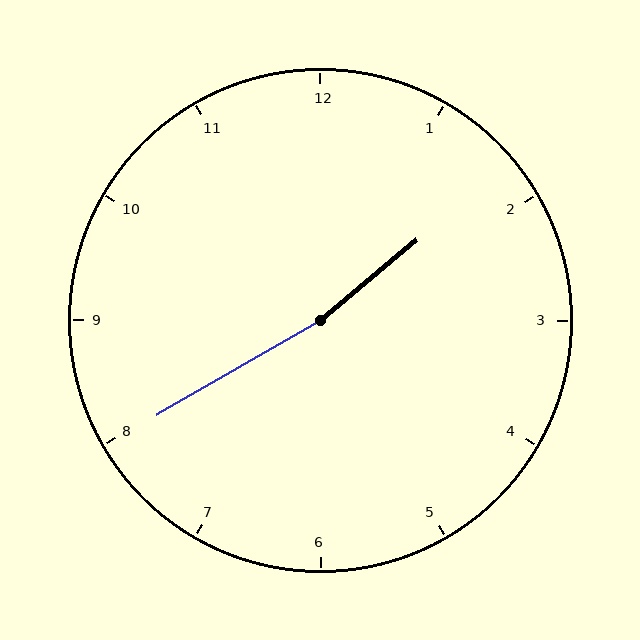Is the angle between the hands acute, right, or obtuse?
It is obtuse.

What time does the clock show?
1:40.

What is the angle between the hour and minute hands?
Approximately 170 degrees.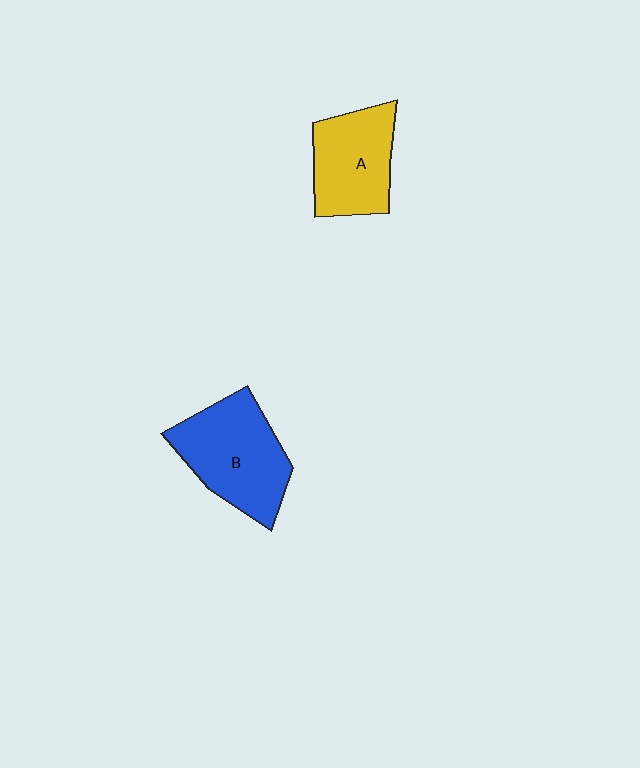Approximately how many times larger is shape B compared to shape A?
Approximately 1.2 times.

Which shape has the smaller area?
Shape A (yellow).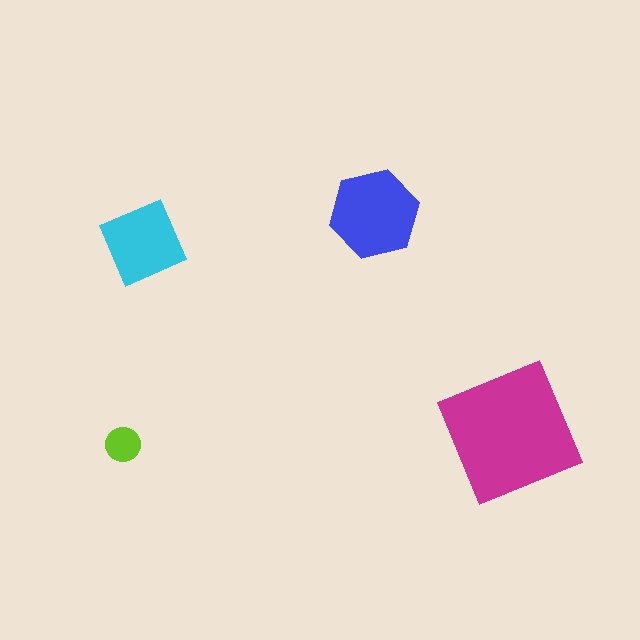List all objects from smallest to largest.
The lime circle, the cyan diamond, the blue hexagon, the magenta square.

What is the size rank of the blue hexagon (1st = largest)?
2nd.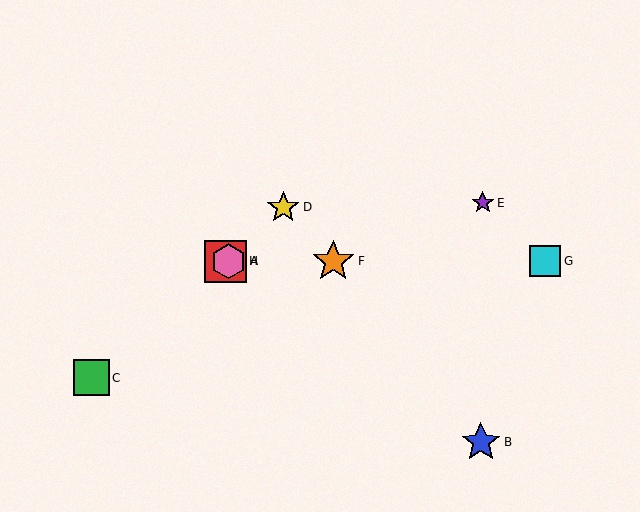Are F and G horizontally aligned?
Yes, both are at y≈261.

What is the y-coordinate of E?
Object E is at y≈203.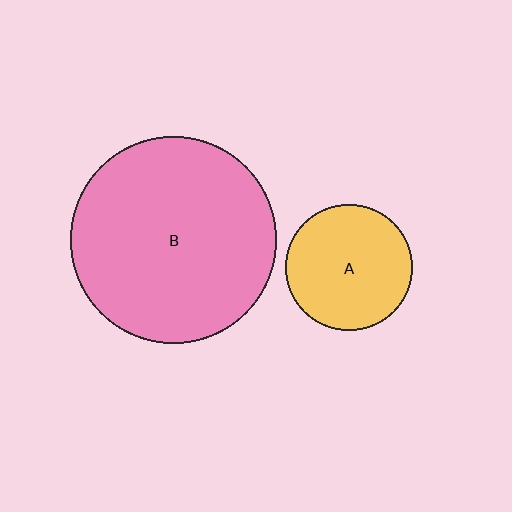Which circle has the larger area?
Circle B (pink).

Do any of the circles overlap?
No, none of the circles overlap.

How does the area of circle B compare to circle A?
Approximately 2.7 times.